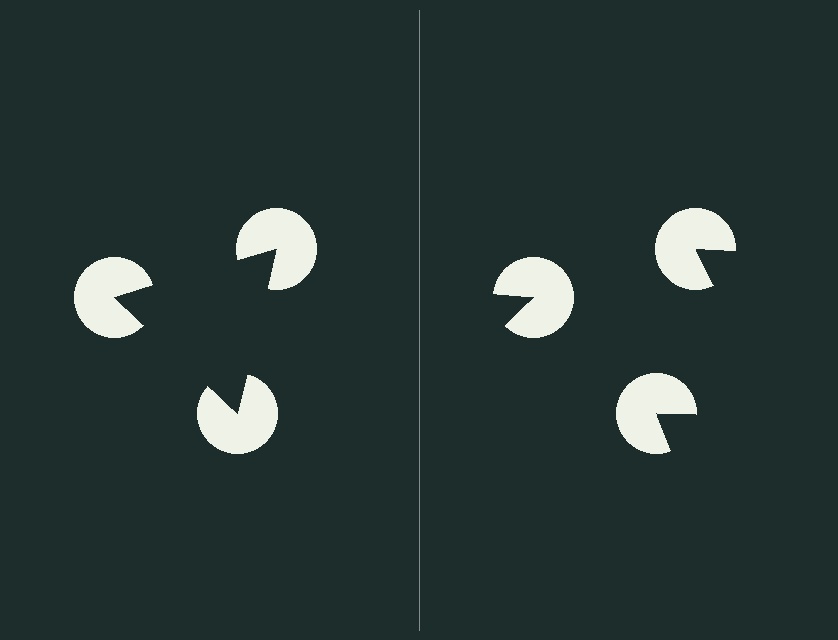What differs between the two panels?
The pac-man discs are positioned identically on both sides; only the wedge orientations differ. On the left they align to a triangle; on the right they are misaligned.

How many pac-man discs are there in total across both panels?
6 — 3 on each side.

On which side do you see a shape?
An illusory triangle appears on the left side. On the right side the wedge cuts are rotated, so no coherent shape forms.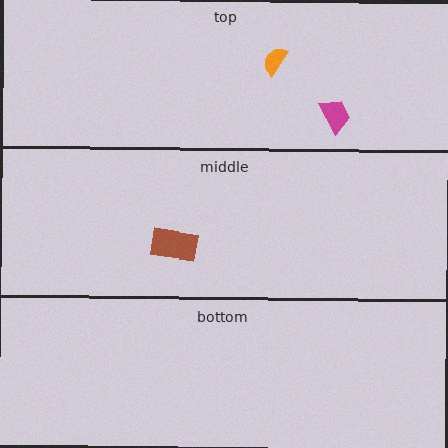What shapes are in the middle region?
The brown rectangle.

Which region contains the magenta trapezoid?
The top region.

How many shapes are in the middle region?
1.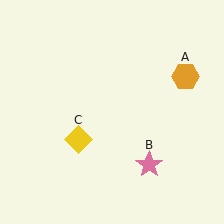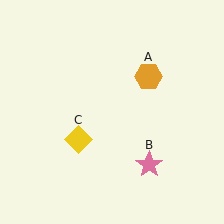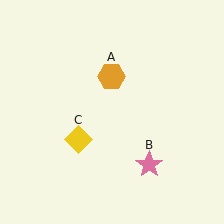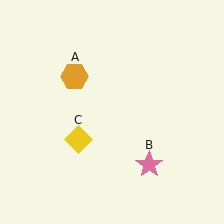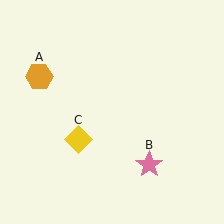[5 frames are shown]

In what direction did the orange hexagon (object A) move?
The orange hexagon (object A) moved left.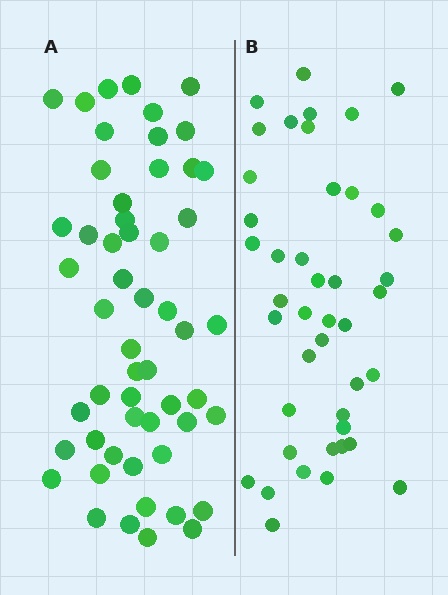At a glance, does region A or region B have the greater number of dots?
Region A (the left region) has more dots.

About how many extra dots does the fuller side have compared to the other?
Region A has roughly 12 or so more dots than region B.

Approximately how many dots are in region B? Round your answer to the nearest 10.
About 40 dots. (The exact count is 43, which rounds to 40.)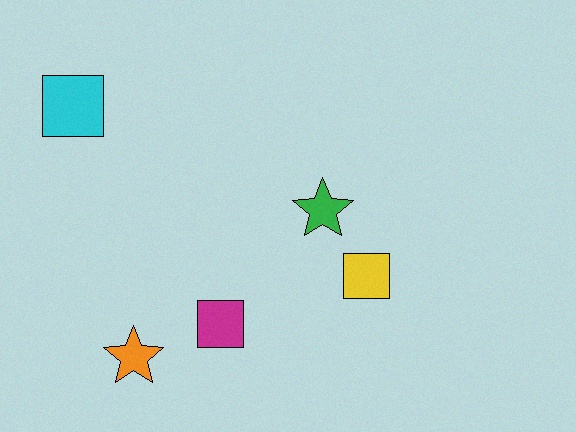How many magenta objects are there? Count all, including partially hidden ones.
There is 1 magenta object.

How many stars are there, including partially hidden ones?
There are 2 stars.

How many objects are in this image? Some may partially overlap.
There are 5 objects.